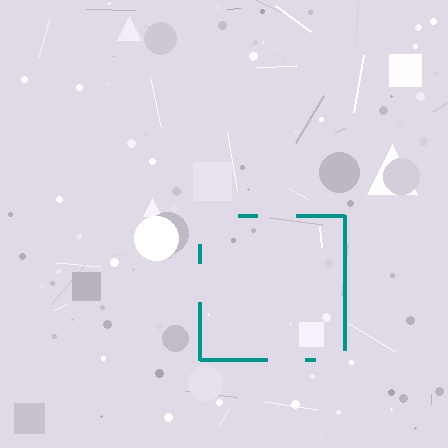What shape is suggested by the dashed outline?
The dashed outline suggests a square.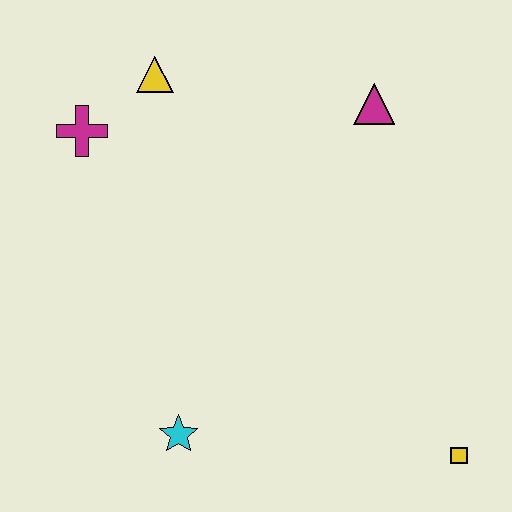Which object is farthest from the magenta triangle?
The cyan star is farthest from the magenta triangle.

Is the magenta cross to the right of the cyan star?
No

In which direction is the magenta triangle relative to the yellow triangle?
The magenta triangle is to the right of the yellow triangle.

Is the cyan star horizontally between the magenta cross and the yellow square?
Yes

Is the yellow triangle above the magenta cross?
Yes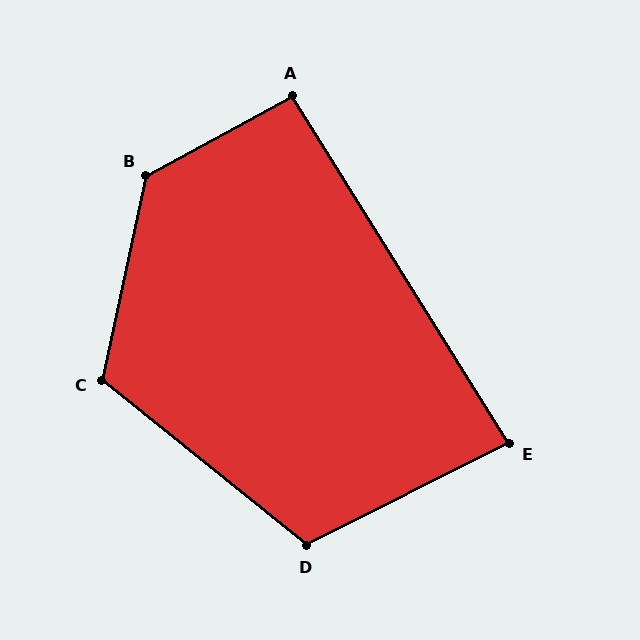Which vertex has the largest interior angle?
B, at approximately 131 degrees.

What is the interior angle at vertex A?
Approximately 93 degrees (approximately right).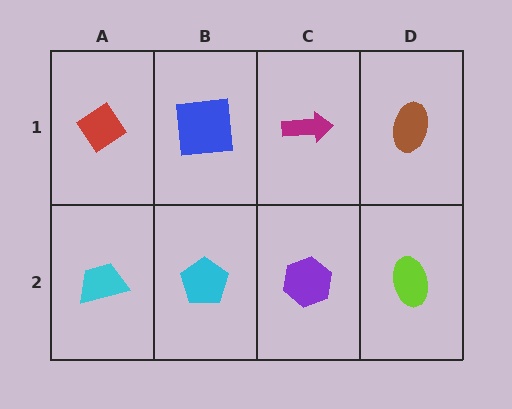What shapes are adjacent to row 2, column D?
A brown ellipse (row 1, column D), a purple hexagon (row 2, column C).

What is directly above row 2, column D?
A brown ellipse.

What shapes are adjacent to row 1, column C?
A purple hexagon (row 2, column C), a blue square (row 1, column B), a brown ellipse (row 1, column D).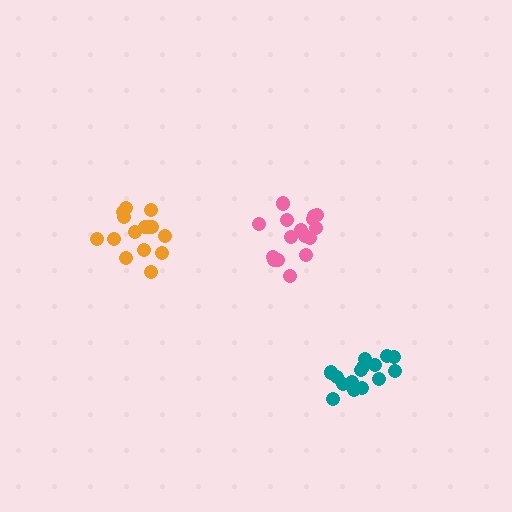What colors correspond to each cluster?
The clusters are colored: teal, orange, pink.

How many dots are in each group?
Group 1: 15 dots, Group 2: 15 dots, Group 3: 16 dots (46 total).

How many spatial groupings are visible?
There are 3 spatial groupings.